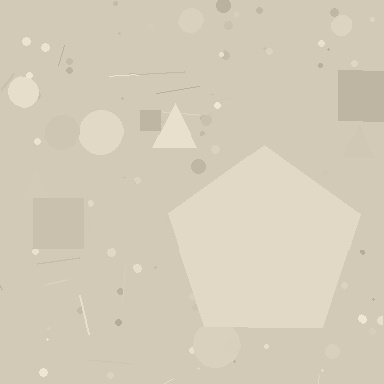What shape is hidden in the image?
A pentagon is hidden in the image.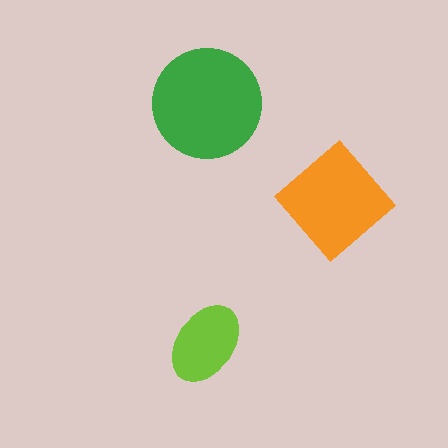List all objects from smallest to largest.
The lime ellipse, the orange diamond, the green circle.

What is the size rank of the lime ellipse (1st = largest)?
3rd.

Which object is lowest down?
The lime ellipse is bottommost.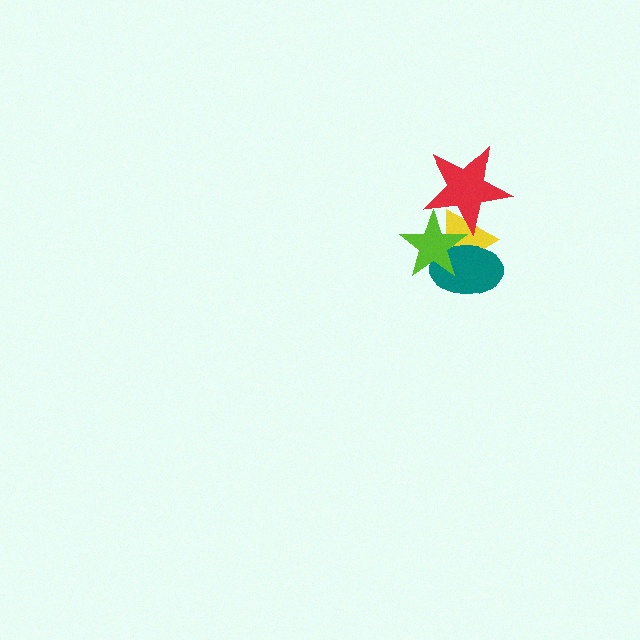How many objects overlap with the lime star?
3 objects overlap with the lime star.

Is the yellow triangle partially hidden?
Yes, it is partially covered by another shape.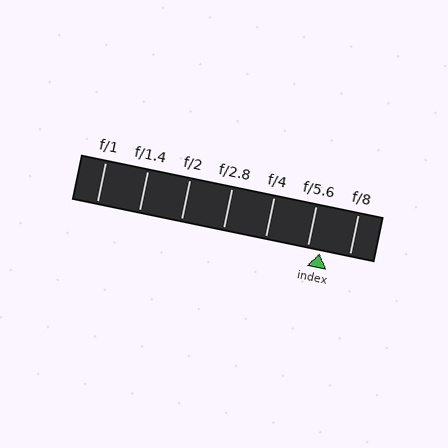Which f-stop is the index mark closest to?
The index mark is closest to f/5.6.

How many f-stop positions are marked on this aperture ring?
There are 7 f-stop positions marked.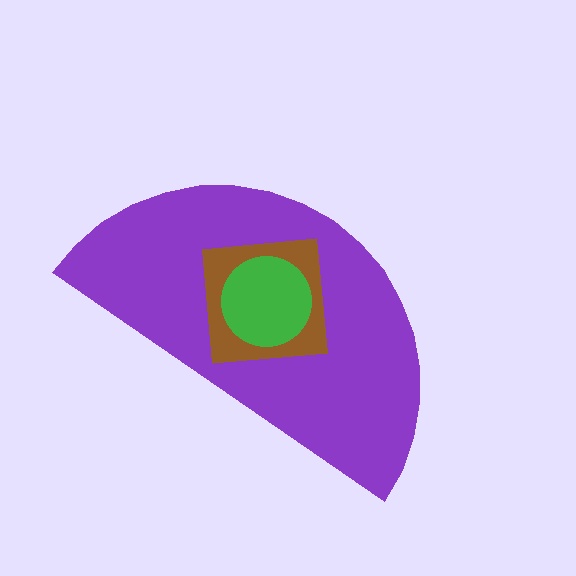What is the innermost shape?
The green circle.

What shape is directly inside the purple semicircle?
The brown square.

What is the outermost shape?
The purple semicircle.